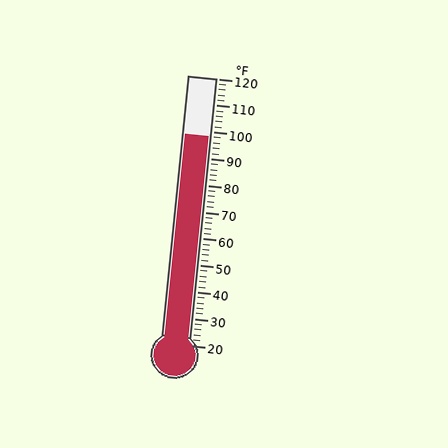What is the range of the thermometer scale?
The thermometer scale ranges from 20°F to 120°F.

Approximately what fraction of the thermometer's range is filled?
The thermometer is filled to approximately 80% of its range.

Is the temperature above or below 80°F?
The temperature is above 80°F.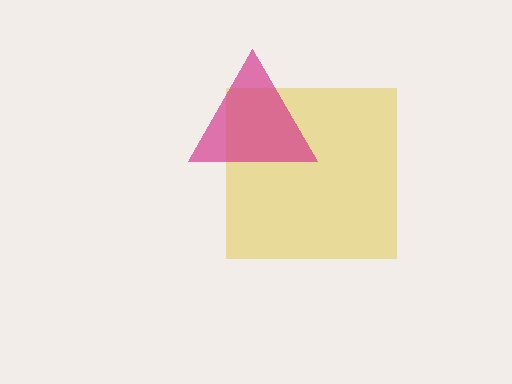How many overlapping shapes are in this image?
There are 2 overlapping shapes in the image.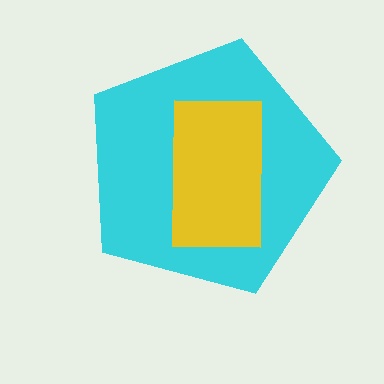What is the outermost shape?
The cyan pentagon.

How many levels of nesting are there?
2.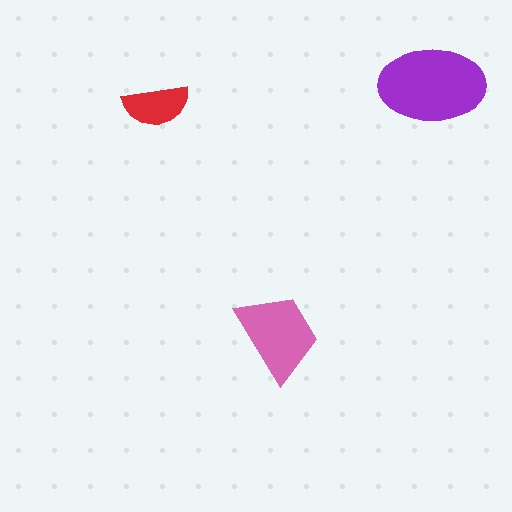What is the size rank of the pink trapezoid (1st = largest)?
2nd.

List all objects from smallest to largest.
The red semicircle, the pink trapezoid, the purple ellipse.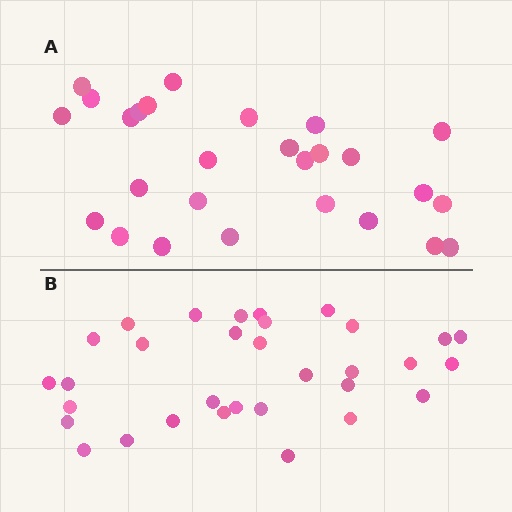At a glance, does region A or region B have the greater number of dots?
Region B (the bottom region) has more dots.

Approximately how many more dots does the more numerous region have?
Region B has about 5 more dots than region A.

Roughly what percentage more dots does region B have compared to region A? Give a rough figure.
About 20% more.